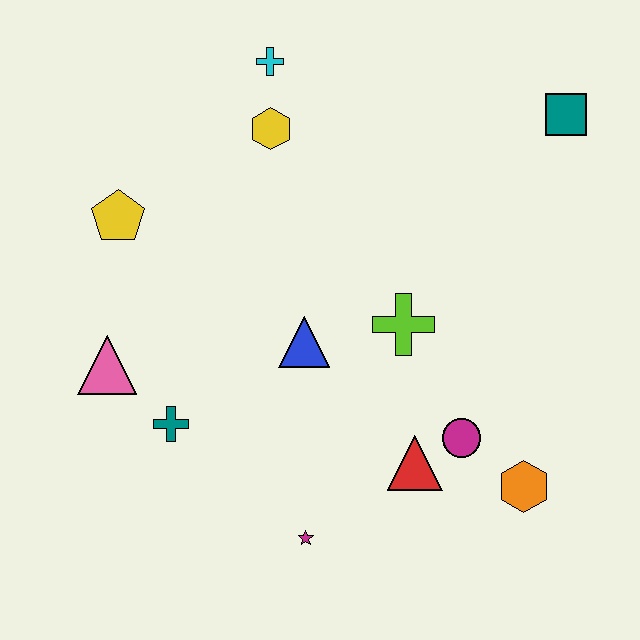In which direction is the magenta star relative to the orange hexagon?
The magenta star is to the left of the orange hexagon.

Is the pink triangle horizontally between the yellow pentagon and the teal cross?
No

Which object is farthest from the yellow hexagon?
The orange hexagon is farthest from the yellow hexagon.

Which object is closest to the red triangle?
The magenta circle is closest to the red triangle.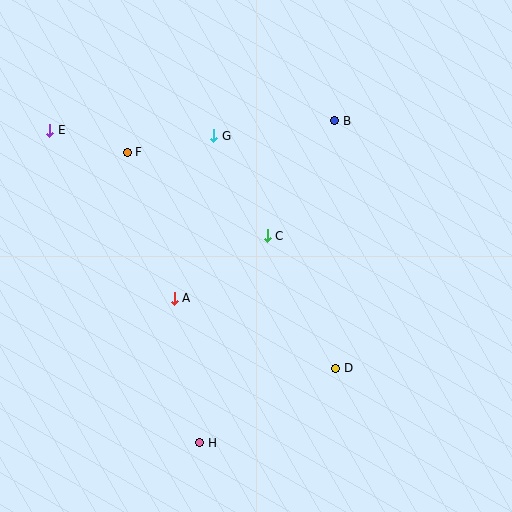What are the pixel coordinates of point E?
Point E is at (50, 130).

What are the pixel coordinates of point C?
Point C is at (267, 236).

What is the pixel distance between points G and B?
The distance between G and B is 122 pixels.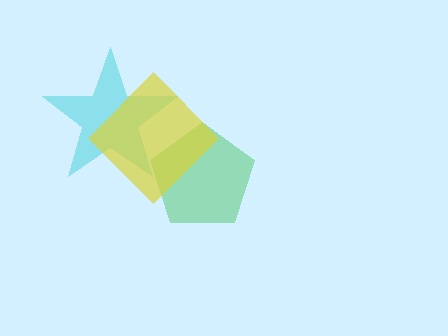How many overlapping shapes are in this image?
There are 3 overlapping shapes in the image.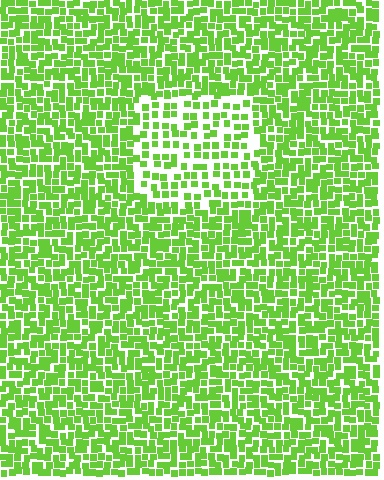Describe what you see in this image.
The image contains small lime elements arranged at two different densities. A rectangle-shaped region is visible where the elements are less densely packed than the surrounding area.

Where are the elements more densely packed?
The elements are more densely packed outside the rectangle boundary.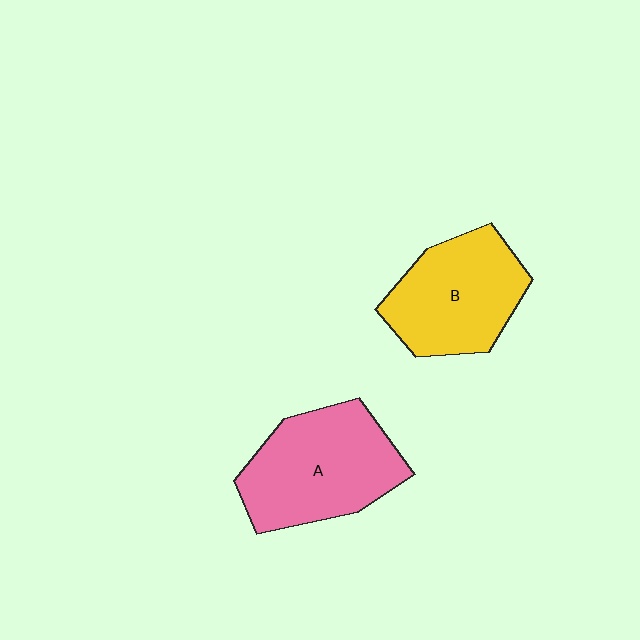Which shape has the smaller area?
Shape B (yellow).